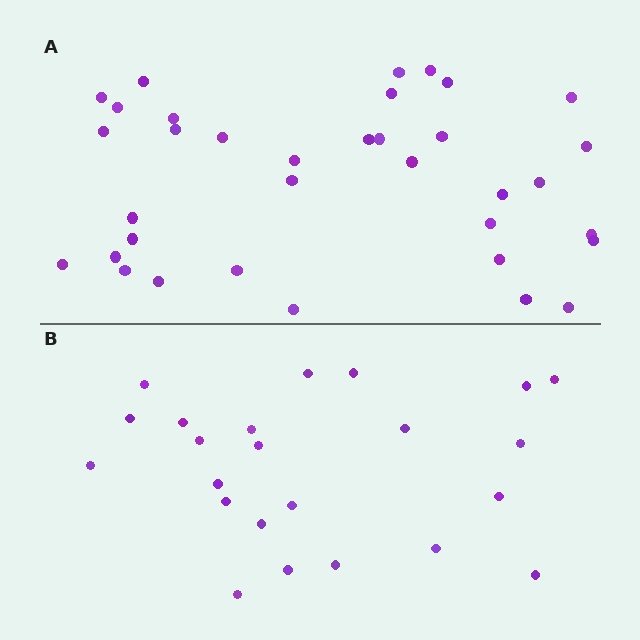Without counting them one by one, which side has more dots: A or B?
Region A (the top region) has more dots.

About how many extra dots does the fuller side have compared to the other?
Region A has roughly 12 or so more dots than region B.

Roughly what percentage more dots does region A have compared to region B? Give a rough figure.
About 50% more.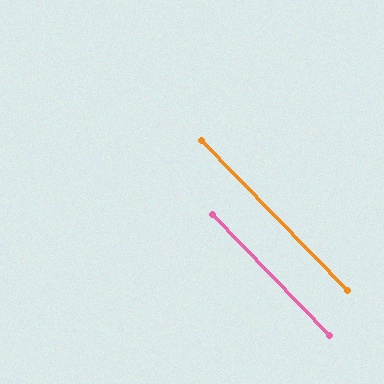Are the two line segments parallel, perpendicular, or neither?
Parallel — their directions differ by only 0.0°.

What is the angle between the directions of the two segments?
Approximately 0 degrees.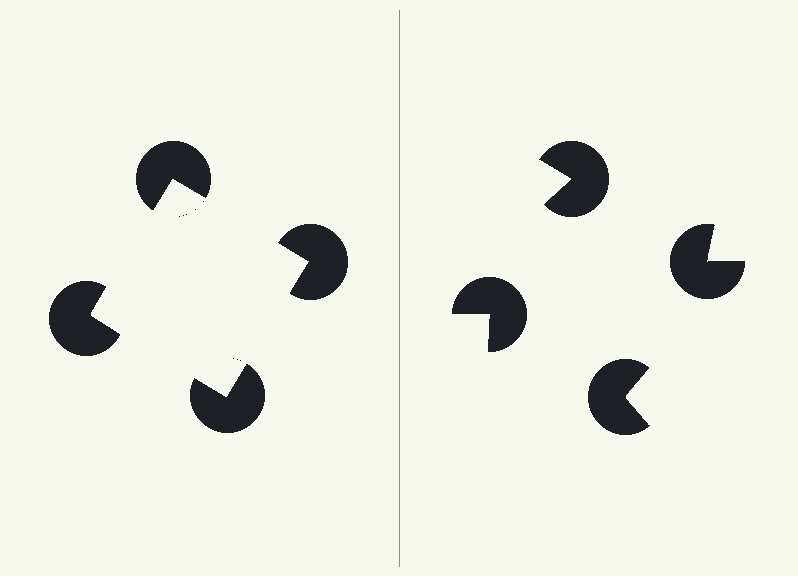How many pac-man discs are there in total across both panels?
8 — 4 on each side.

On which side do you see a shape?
An illusory square appears on the left side. On the right side the wedge cuts are rotated, so no coherent shape forms.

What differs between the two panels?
The pac-man discs are positioned identically on both sides; only the wedge orientations differ. On the left they align to a square; on the right they are misaligned.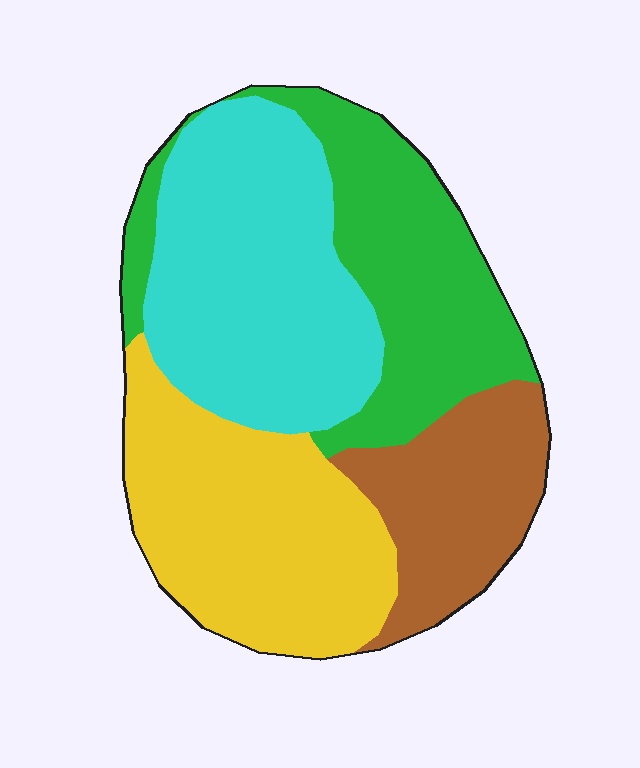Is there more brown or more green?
Green.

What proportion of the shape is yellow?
Yellow covers roughly 30% of the shape.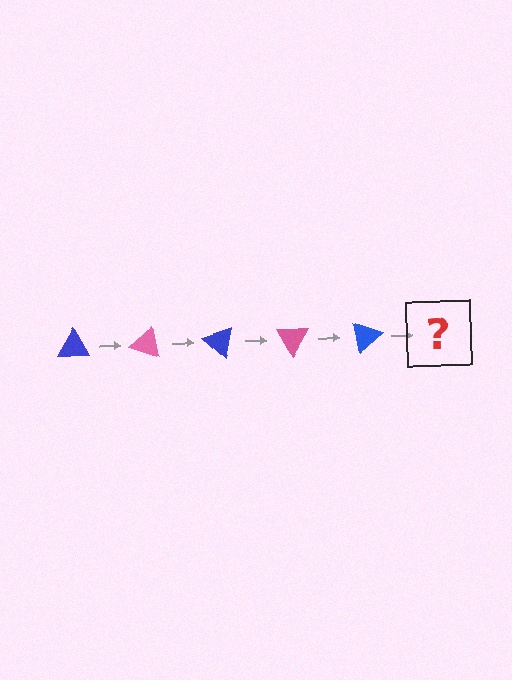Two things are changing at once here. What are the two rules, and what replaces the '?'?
The two rules are that it rotates 20 degrees each step and the color cycles through blue and pink. The '?' should be a pink triangle, rotated 100 degrees from the start.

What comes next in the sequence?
The next element should be a pink triangle, rotated 100 degrees from the start.